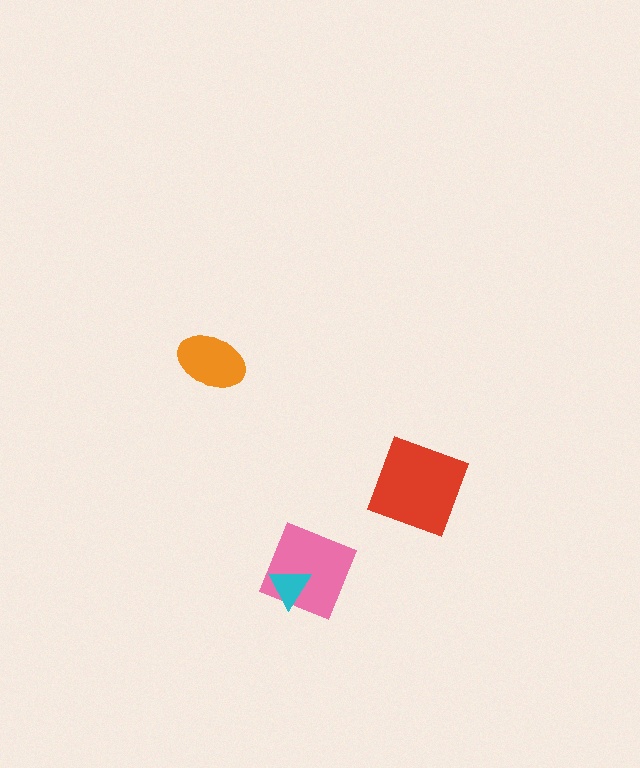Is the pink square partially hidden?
Yes, it is partially covered by another shape.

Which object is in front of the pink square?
The cyan triangle is in front of the pink square.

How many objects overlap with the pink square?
1 object overlaps with the pink square.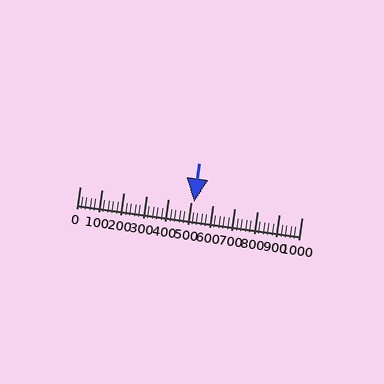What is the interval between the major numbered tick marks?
The major tick marks are spaced 100 units apart.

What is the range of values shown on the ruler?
The ruler shows values from 0 to 1000.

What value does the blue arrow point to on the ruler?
The blue arrow points to approximately 516.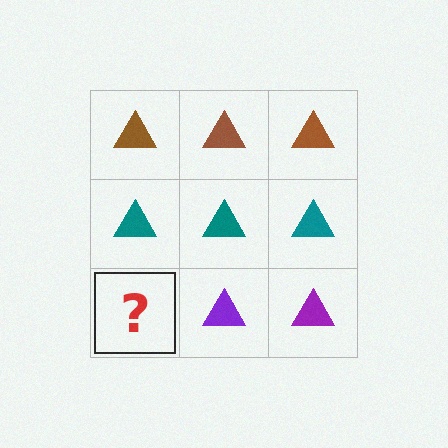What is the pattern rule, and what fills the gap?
The rule is that each row has a consistent color. The gap should be filled with a purple triangle.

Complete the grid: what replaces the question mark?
The question mark should be replaced with a purple triangle.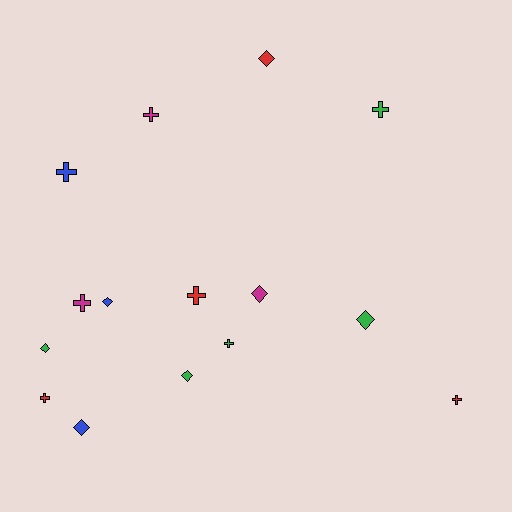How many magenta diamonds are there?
There is 1 magenta diamond.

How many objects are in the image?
There are 15 objects.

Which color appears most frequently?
Green, with 5 objects.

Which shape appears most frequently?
Cross, with 8 objects.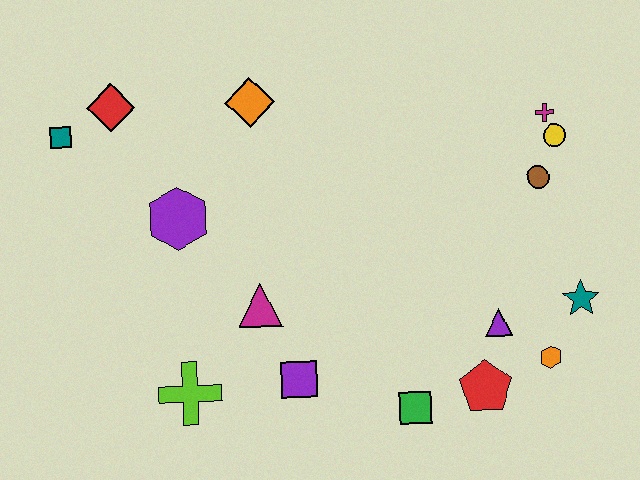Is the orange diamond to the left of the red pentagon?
Yes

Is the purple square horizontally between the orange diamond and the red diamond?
No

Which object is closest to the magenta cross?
The yellow circle is closest to the magenta cross.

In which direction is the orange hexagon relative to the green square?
The orange hexagon is to the right of the green square.